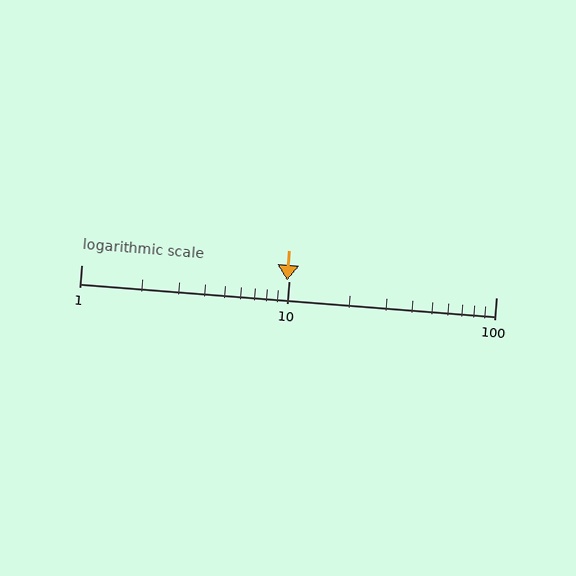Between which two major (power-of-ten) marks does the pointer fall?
The pointer is between 1 and 10.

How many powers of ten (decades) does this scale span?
The scale spans 2 decades, from 1 to 100.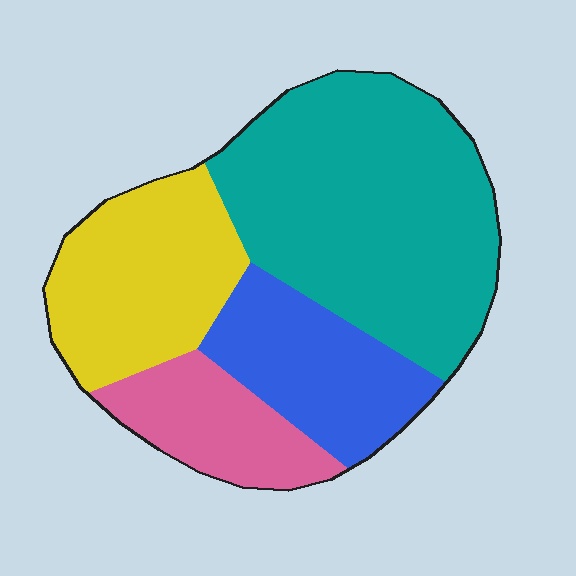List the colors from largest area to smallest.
From largest to smallest: teal, yellow, blue, pink.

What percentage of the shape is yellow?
Yellow takes up about one quarter (1/4) of the shape.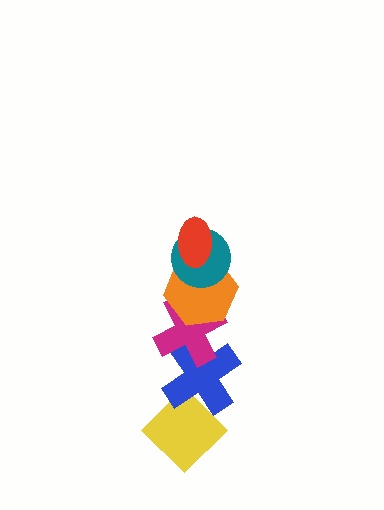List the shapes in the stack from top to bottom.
From top to bottom: the red ellipse, the teal circle, the orange hexagon, the magenta cross, the blue cross, the yellow diamond.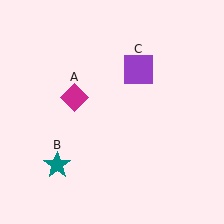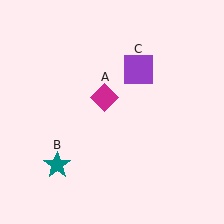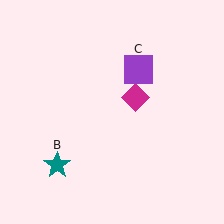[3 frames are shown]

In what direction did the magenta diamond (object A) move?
The magenta diamond (object A) moved right.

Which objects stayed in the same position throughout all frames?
Teal star (object B) and purple square (object C) remained stationary.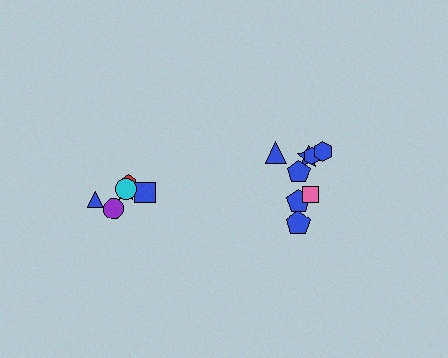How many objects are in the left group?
There are 6 objects.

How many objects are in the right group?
There are 8 objects.